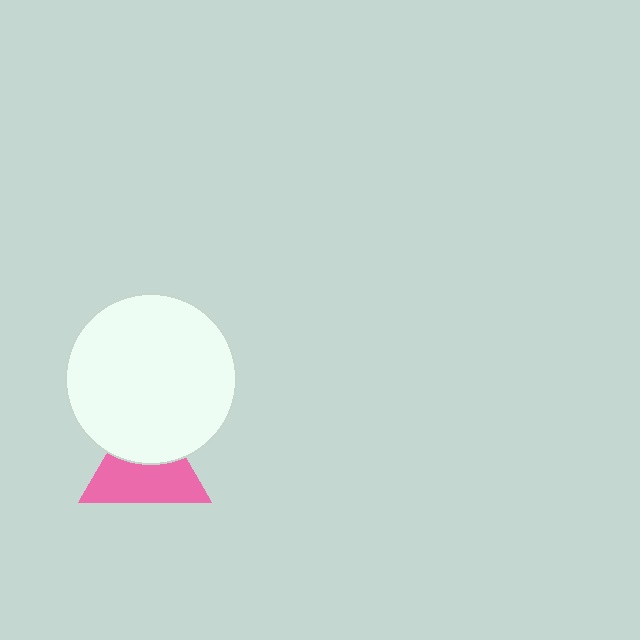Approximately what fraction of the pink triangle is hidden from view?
Roughly 41% of the pink triangle is hidden behind the white circle.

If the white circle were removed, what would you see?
You would see the complete pink triangle.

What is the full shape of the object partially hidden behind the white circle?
The partially hidden object is a pink triangle.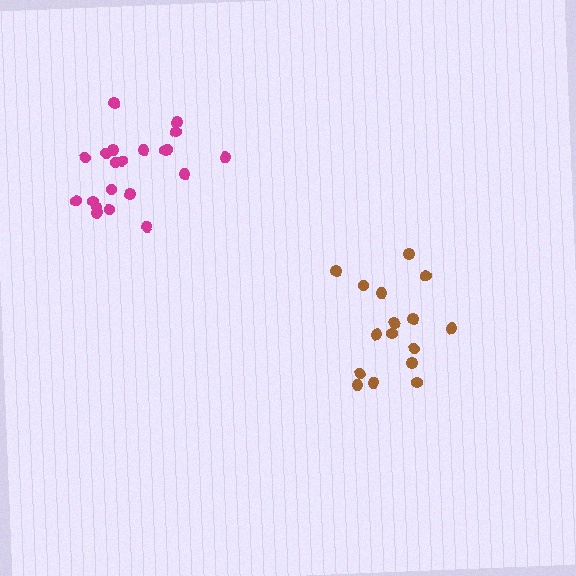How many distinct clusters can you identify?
There are 2 distinct clusters.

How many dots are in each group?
Group 1: 21 dots, Group 2: 16 dots (37 total).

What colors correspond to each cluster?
The clusters are colored: magenta, brown.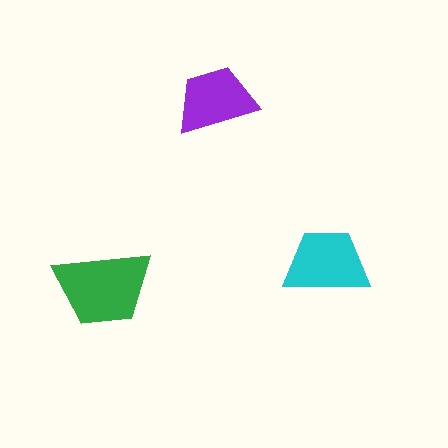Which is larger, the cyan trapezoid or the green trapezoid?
The green one.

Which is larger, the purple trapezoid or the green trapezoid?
The green one.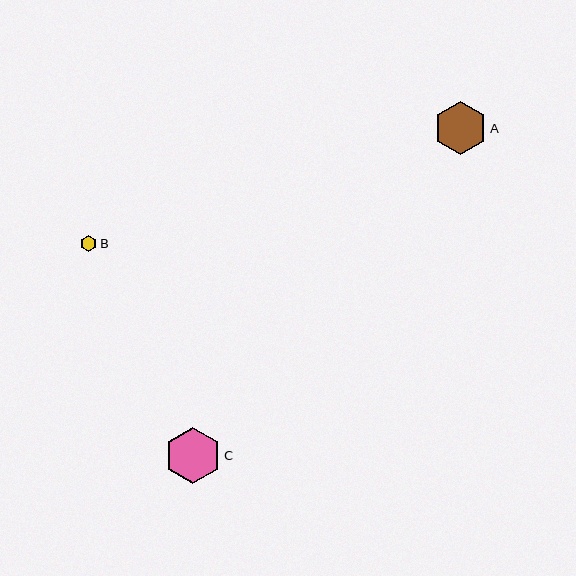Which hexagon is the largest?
Hexagon C is the largest with a size of approximately 56 pixels.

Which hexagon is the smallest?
Hexagon B is the smallest with a size of approximately 16 pixels.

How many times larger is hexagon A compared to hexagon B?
Hexagon A is approximately 3.4 times the size of hexagon B.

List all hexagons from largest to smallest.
From largest to smallest: C, A, B.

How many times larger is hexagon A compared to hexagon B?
Hexagon A is approximately 3.4 times the size of hexagon B.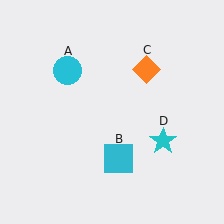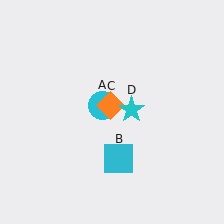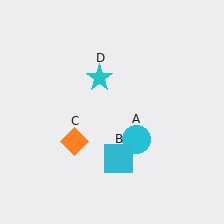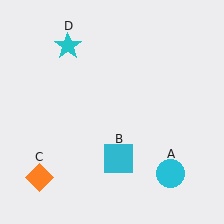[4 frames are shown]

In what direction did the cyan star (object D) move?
The cyan star (object D) moved up and to the left.